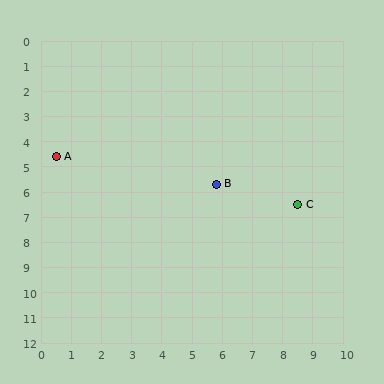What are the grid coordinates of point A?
Point A is at approximately (0.5, 4.6).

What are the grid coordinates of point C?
Point C is at approximately (8.5, 6.5).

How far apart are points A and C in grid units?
Points A and C are about 8.2 grid units apart.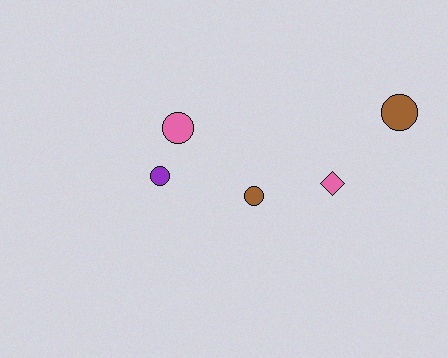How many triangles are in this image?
There are no triangles.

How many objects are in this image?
There are 5 objects.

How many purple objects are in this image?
There is 1 purple object.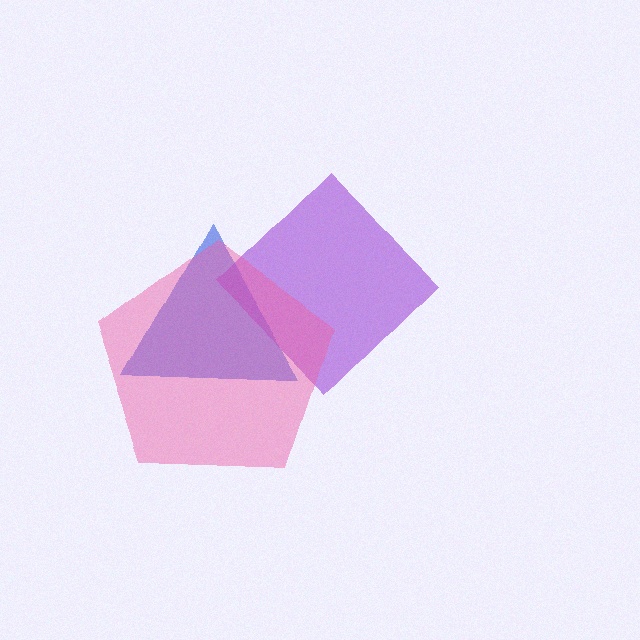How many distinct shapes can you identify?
There are 3 distinct shapes: a blue triangle, a purple diamond, a pink pentagon.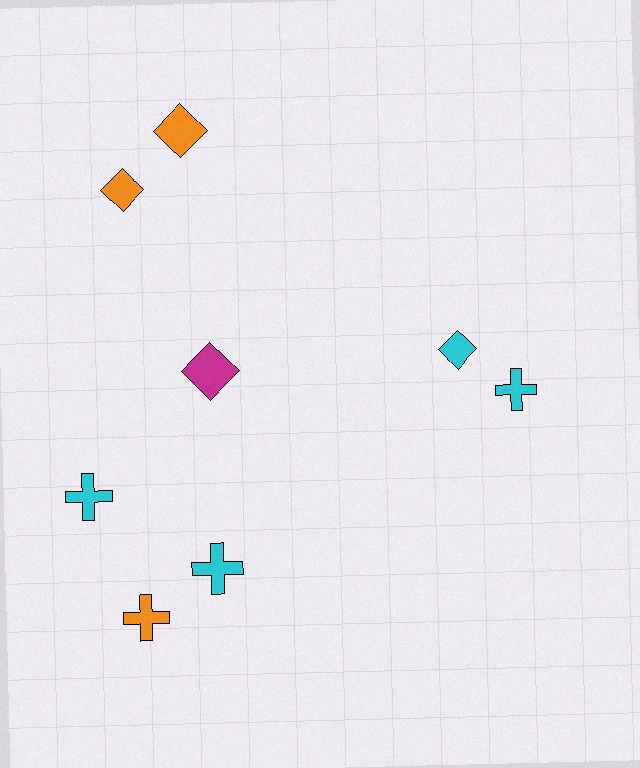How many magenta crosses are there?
There are no magenta crosses.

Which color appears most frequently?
Cyan, with 4 objects.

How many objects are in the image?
There are 8 objects.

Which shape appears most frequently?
Diamond, with 4 objects.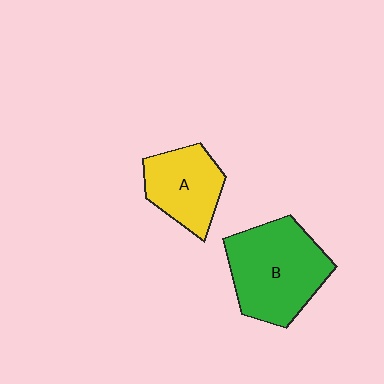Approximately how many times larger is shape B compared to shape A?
Approximately 1.5 times.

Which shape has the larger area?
Shape B (green).